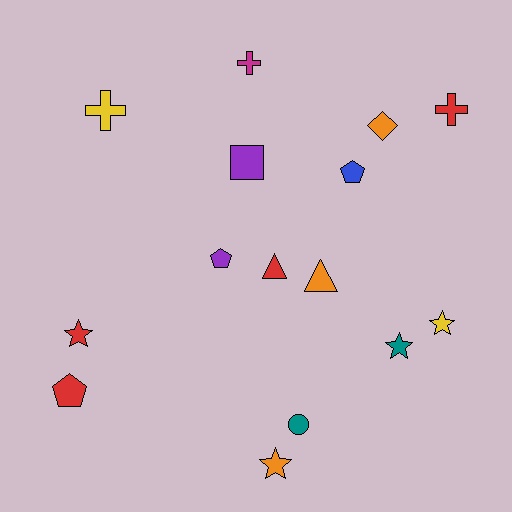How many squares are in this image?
There is 1 square.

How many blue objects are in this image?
There is 1 blue object.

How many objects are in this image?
There are 15 objects.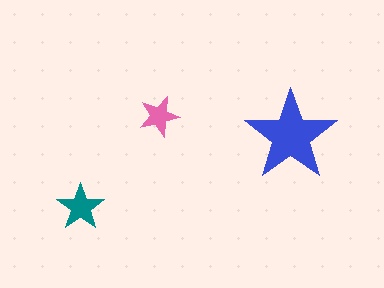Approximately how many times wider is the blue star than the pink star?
About 2 times wider.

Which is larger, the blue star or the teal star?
The blue one.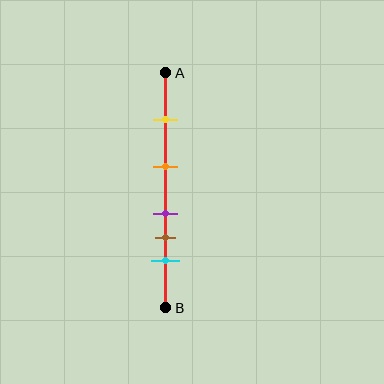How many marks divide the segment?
There are 5 marks dividing the segment.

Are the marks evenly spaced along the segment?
No, the marks are not evenly spaced.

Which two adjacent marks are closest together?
The purple and brown marks are the closest adjacent pair.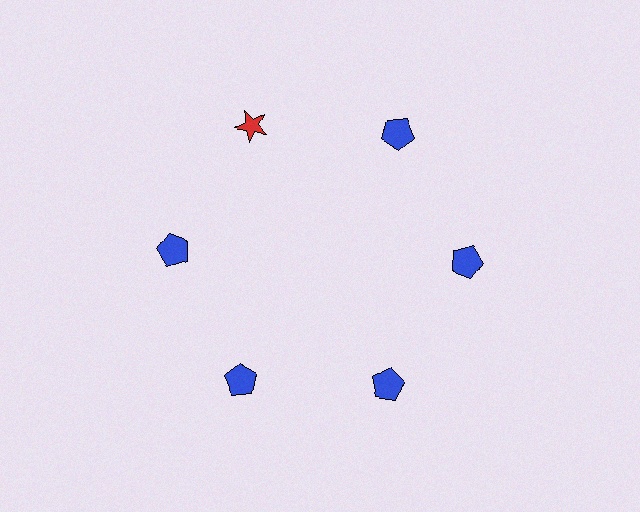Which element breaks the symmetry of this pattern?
The red star at roughly the 11 o'clock position breaks the symmetry. All other shapes are blue pentagons.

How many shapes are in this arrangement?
There are 6 shapes arranged in a ring pattern.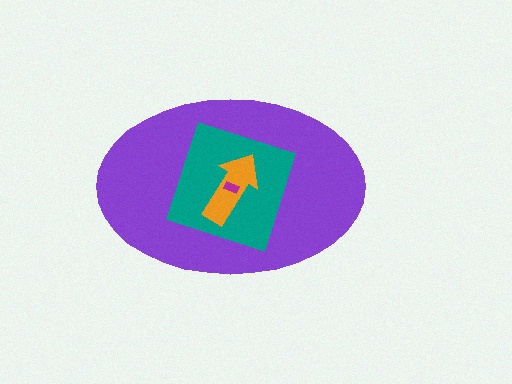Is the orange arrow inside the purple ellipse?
Yes.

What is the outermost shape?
The purple ellipse.